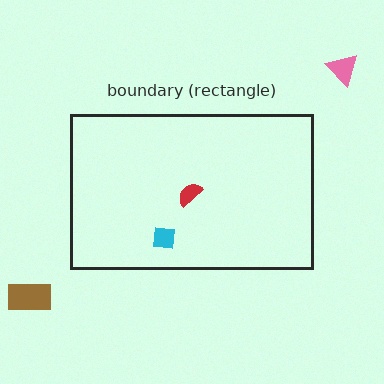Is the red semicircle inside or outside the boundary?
Inside.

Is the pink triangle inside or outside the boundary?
Outside.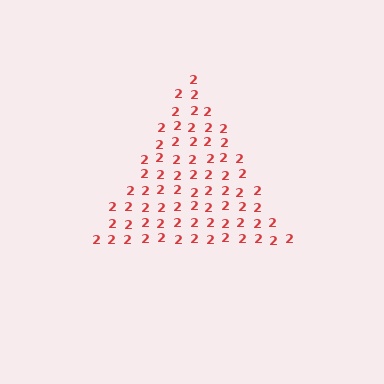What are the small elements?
The small elements are digit 2's.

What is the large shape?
The large shape is a triangle.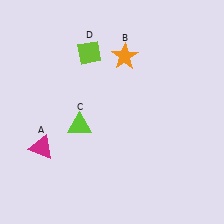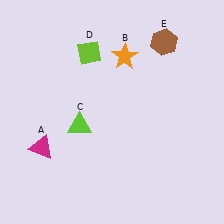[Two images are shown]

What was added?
A brown hexagon (E) was added in Image 2.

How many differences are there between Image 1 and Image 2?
There is 1 difference between the two images.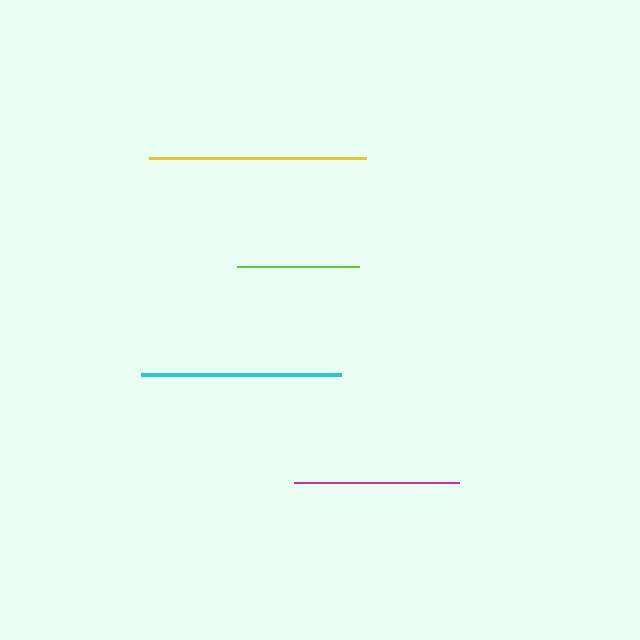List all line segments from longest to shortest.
From longest to shortest: yellow, cyan, magenta, lime.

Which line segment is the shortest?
The lime line is the shortest at approximately 122 pixels.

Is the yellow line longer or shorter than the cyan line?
The yellow line is longer than the cyan line.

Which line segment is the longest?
The yellow line is the longest at approximately 217 pixels.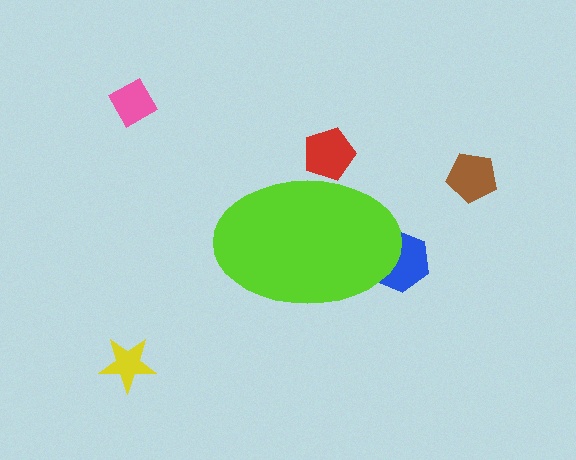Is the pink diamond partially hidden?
No, the pink diamond is fully visible.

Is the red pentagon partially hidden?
Yes, the red pentagon is partially hidden behind the lime ellipse.